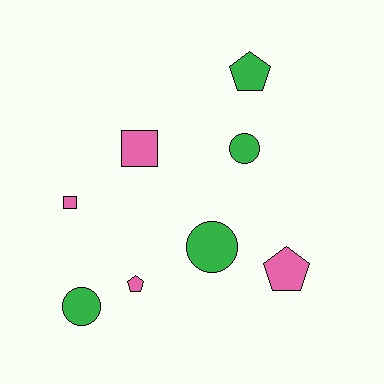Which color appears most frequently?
Pink, with 4 objects.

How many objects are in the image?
There are 8 objects.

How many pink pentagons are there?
There are 2 pink pentagons.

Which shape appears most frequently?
Pentagon, with 3 objects.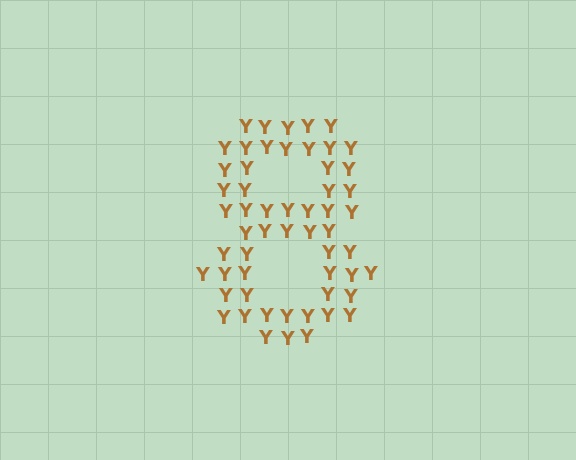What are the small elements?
The small elements are letter Y's.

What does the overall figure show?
The overall figure shows the digit 8.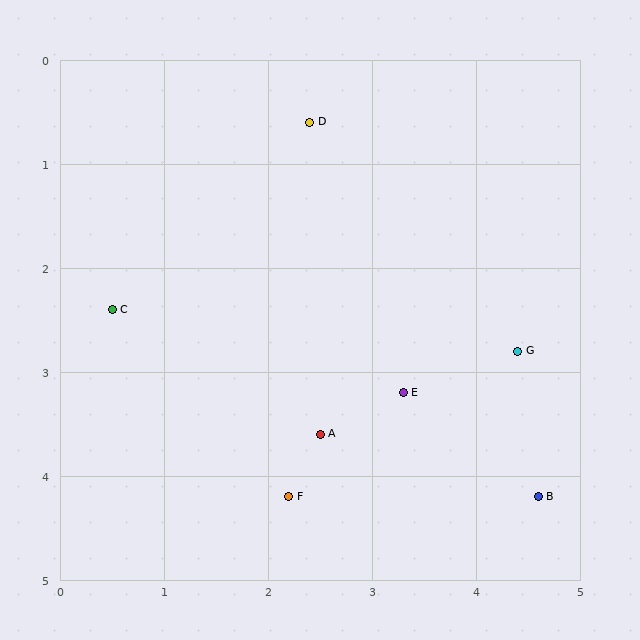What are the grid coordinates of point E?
Point E is at approximately (3.3, 3.2).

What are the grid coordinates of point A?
Point A is at approximately (2.5, 3.6).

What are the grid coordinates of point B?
Point B is at approximately (4.6, 4.2).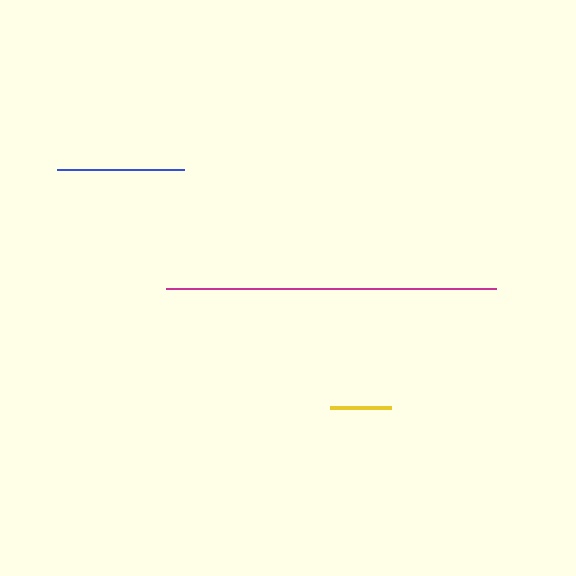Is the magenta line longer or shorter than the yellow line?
The magenta line is longer than the yellow line.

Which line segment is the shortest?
The yellow line is the shortest at approximately 61 pixels.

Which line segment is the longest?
The magenta line is the longest at approximately 330 pixels.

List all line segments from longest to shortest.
From longest to shortest: magenta, blue, yellow.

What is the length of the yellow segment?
The yellow segment is approximately 61 pixels long.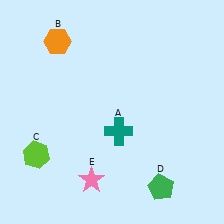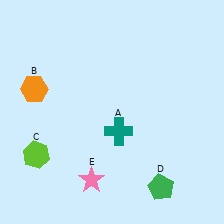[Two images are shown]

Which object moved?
The orange hexagon (B) moved down.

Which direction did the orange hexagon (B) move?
The orange hexagon (B) moved down.